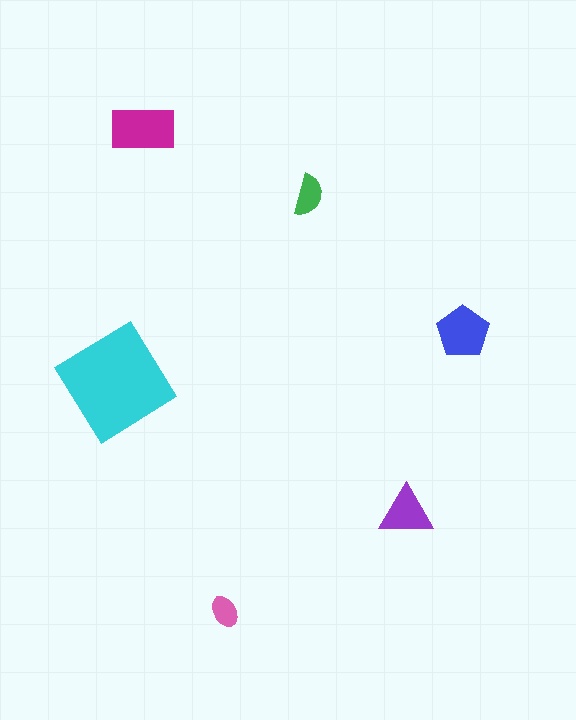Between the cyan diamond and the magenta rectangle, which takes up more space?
The cyan diamond.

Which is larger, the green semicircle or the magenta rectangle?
The magenta rectangle.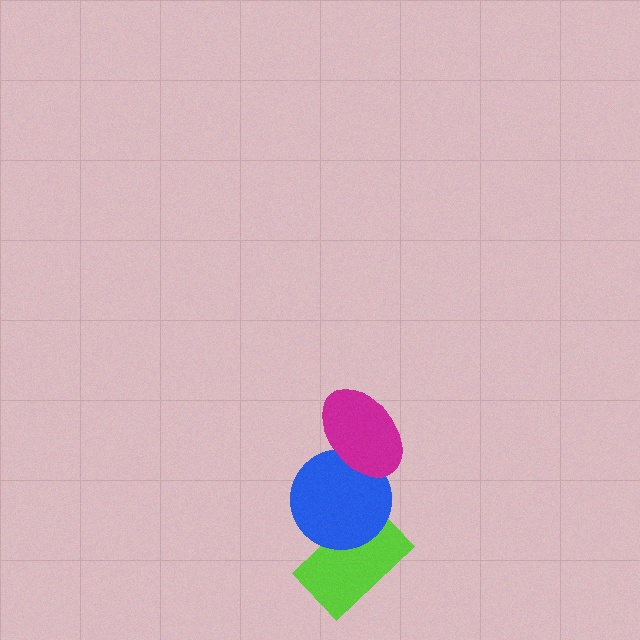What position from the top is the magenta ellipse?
The magenta ellipse is 1st from the top.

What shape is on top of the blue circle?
The magenta ellipse is on top of the blue circle.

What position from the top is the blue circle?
The blue circle is 2nd from the top.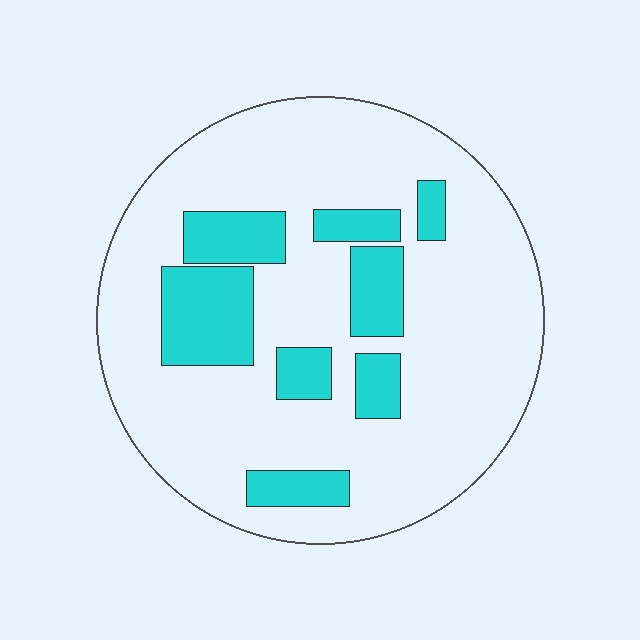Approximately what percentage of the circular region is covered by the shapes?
Approximately 20%.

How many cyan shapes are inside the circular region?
8.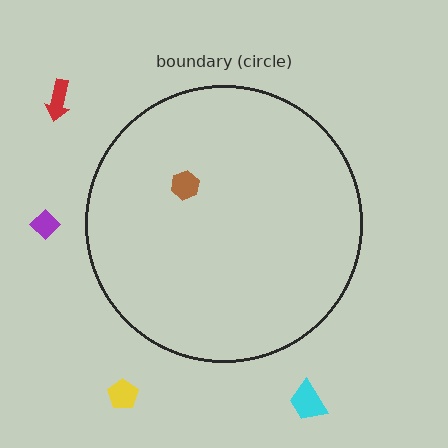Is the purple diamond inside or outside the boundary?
Outside.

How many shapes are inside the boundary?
1 inside, 4 outside.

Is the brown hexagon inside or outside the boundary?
Inside.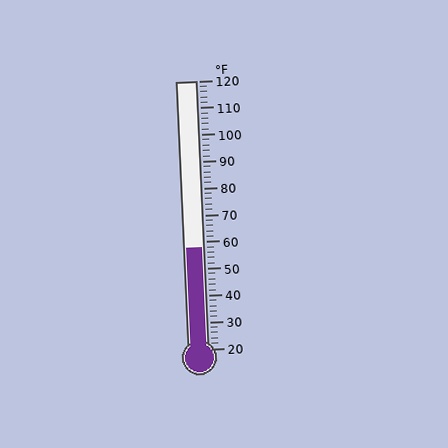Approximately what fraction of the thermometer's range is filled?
The thermometer is filled to approximately 40% of its range.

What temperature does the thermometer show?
The thermometer shows approximately 58°F.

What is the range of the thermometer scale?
The thermometer scale ranges from 20°F to 120°F.